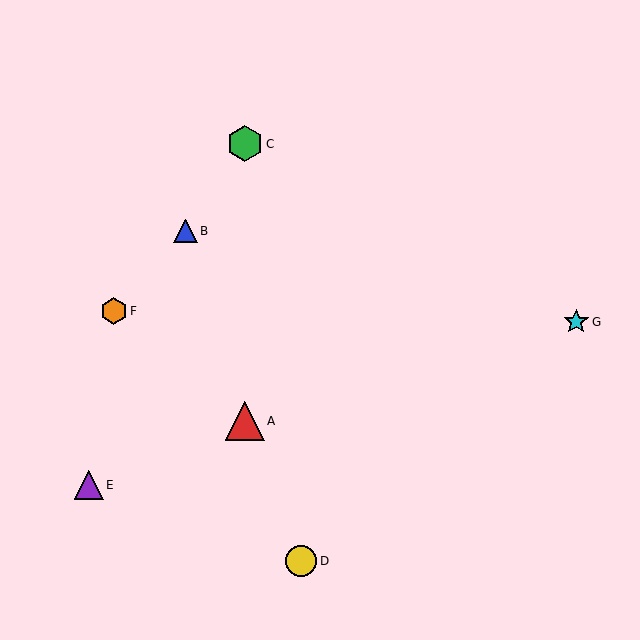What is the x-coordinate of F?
Object F is at x≈114.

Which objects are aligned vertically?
Objects A, C are aligned vertically.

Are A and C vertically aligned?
Yes, both are at x≈245.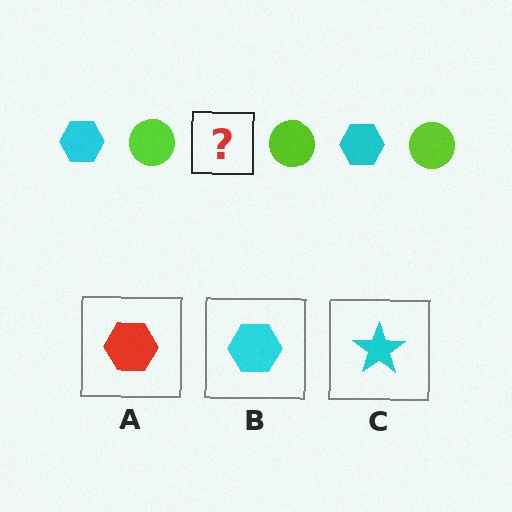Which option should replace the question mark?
Option B.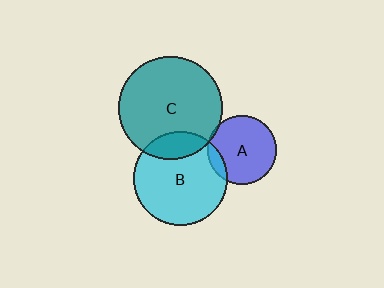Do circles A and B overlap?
Yes.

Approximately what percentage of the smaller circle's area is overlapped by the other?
Approximately 10%.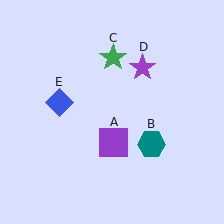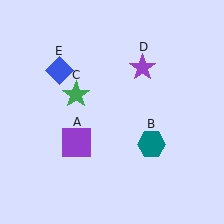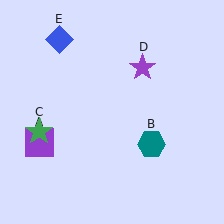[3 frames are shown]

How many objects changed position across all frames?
3 objects changed position: purple square (object A), green star (object C), blue diamond (object E).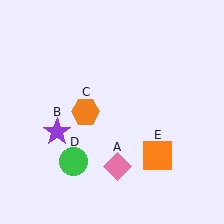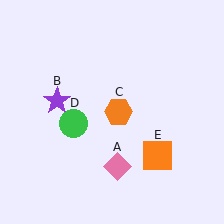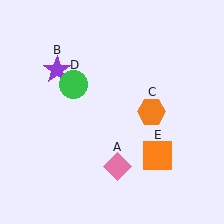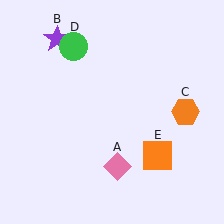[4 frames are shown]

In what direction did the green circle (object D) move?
The green circle (object D) moved up.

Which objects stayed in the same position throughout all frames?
Pink diamond (object A) and orange square (object E) remained stationary.